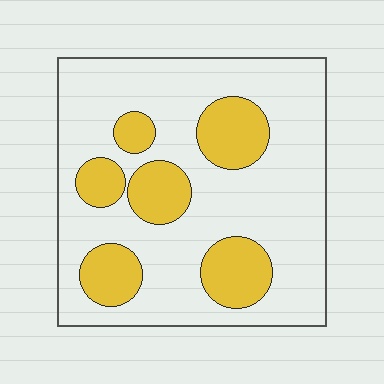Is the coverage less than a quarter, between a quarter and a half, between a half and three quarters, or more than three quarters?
Between a quarter and a half.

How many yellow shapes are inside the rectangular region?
6.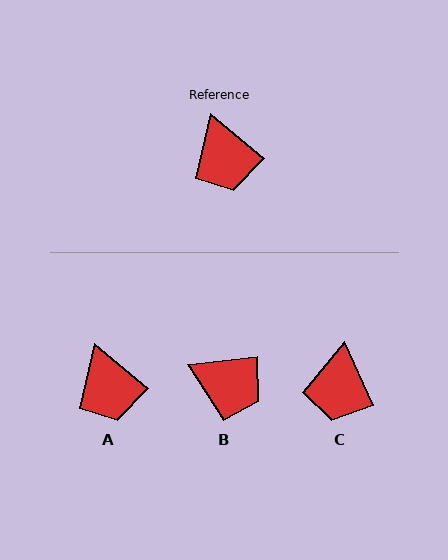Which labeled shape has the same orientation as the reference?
A.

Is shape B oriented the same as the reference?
No, it is off by about 46 degrees.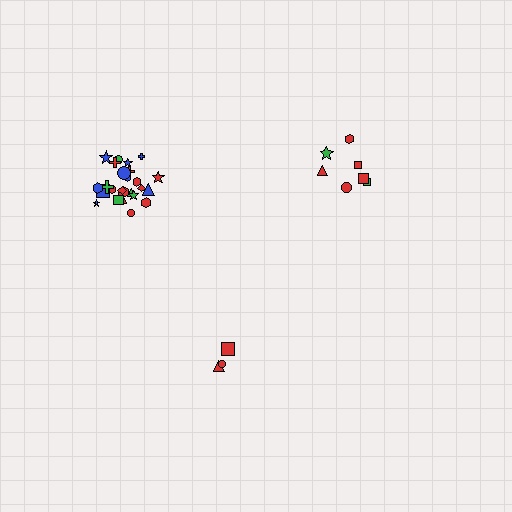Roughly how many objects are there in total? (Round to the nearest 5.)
Roughly 35 objects in total.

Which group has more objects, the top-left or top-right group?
The top-left group.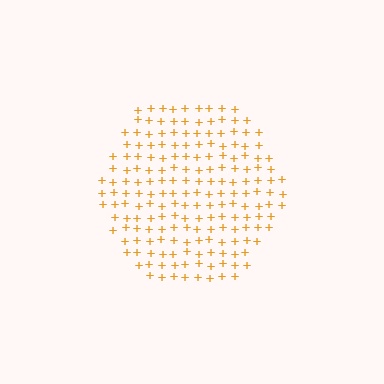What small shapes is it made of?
It is made of small plus signs.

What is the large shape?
The large shape is a hexagon.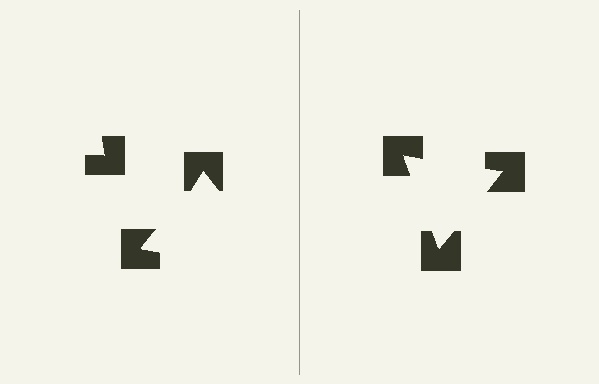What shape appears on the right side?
An illusory triangle.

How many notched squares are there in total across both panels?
6 — 3 on each side.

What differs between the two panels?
The notched squares are positioned identically on both sides; only the wedge orientations differ. On the right they align to a triangle; on the left they are misaligned.